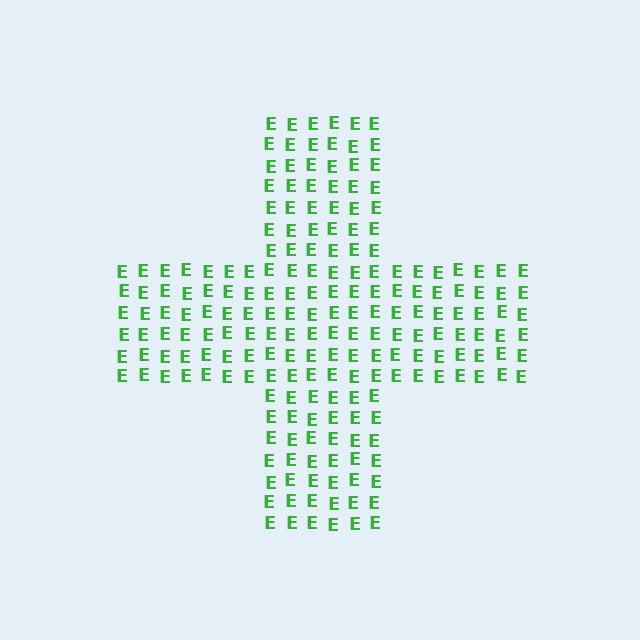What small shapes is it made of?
It is made of small letter E's.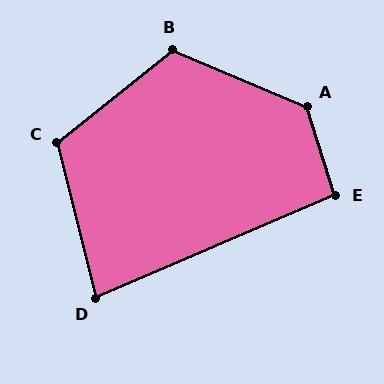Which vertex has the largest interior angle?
A, at approximately 130 degrees.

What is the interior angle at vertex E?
Approximately 96 degrees (obtuse).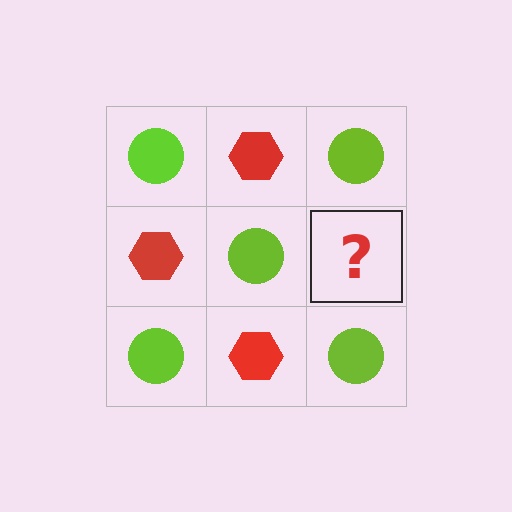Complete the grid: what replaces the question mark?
The question mark should be replaced with a red hexagon.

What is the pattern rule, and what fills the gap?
The rule is that it alternates lime circle and red hexagon in a checkerboard pattern. The gap should be filled with a red hexagon.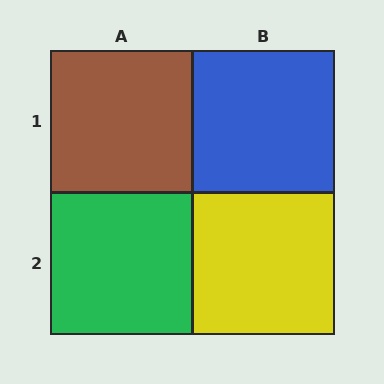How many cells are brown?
1 cell is brown.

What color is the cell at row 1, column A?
Brown.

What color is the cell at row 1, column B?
Blue.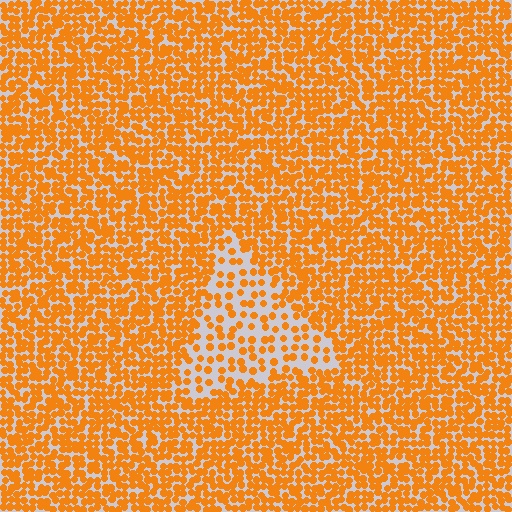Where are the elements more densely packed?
The elements are more densely packed outside the triangle boundary.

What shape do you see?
I see a triangle.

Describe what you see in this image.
The image contains small orange elements arranged at two different densities. A triangle-shaped region is visible where the elements are less densely packed than the surrounding area.